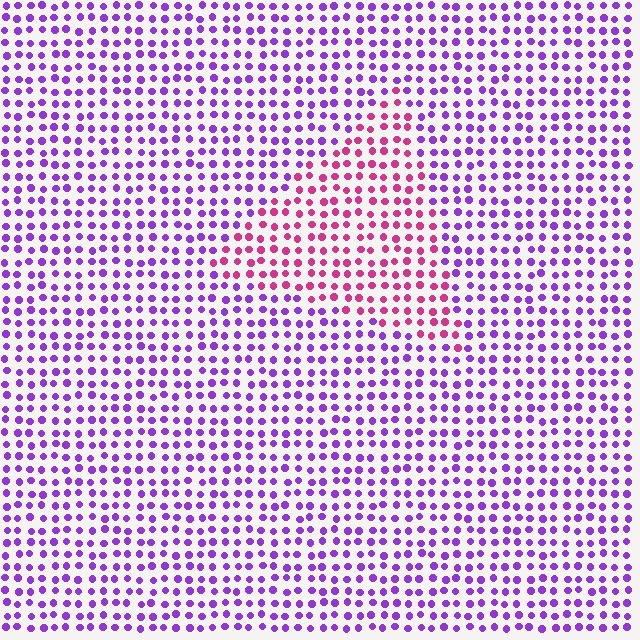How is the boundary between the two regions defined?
The boundary is defined purely by a slight shift in hue (about 51 degrees). Spacing, size, and orientation are identical on both sides.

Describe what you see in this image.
The image is filled with small purple elements in a uniform arrangement. A triangle-shaped region is visible where the elements are tinted to a slightly different hue, forming a subtle color boundary.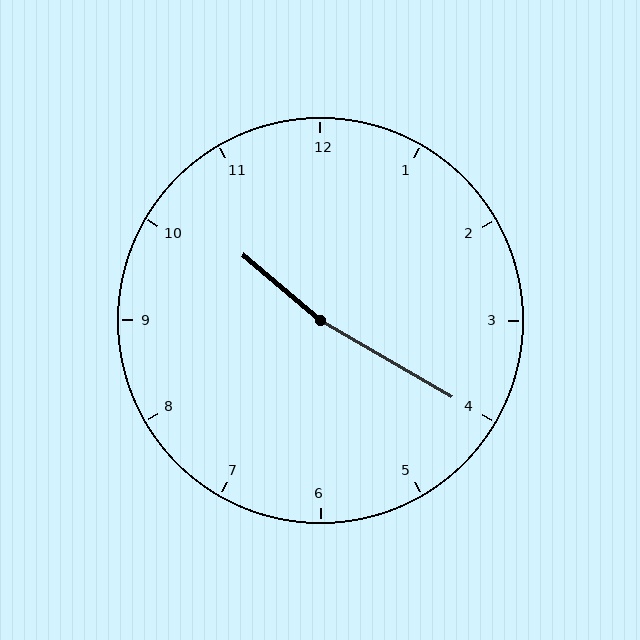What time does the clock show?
10:20.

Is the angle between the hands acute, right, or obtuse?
It is obtuse.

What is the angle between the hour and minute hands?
Approximately 170 degrees.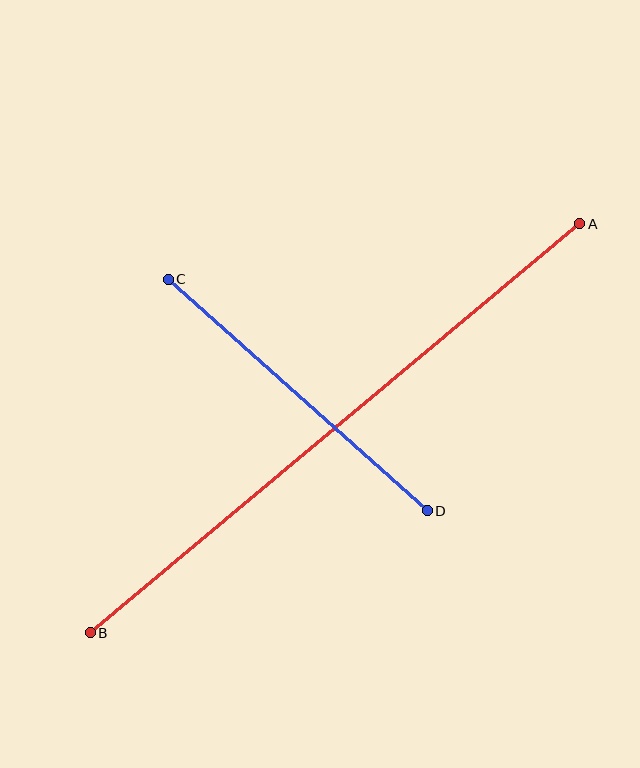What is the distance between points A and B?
The distance is approximately 638 pixels.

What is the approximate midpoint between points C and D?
The midpoint is at approximately (298, 395) pixels.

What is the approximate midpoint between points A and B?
The midpoint is at approximately (335, 428) pixels.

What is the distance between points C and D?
The distance is approximately 348 pixels.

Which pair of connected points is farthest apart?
Points A and B are farthest apart.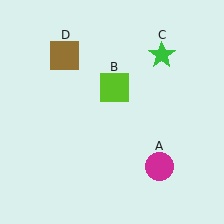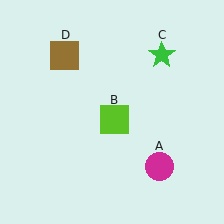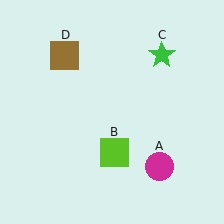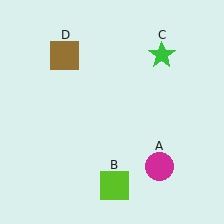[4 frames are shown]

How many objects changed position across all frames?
1 object changed position: lime square (object B).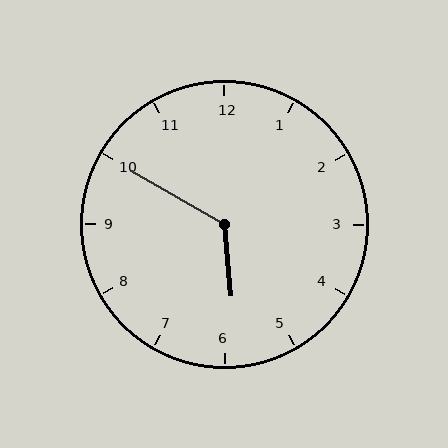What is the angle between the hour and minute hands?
Approximately 125 degrees.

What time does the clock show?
5:50.